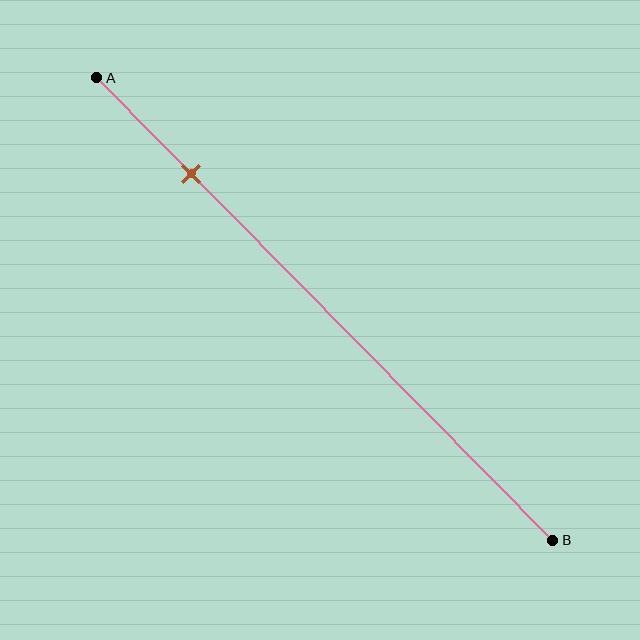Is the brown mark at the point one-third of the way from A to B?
No, the mark is at about 20% from A, not at the 33% one-third point.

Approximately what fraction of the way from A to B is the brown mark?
The brown mark is approximately 20% of the way from A to B.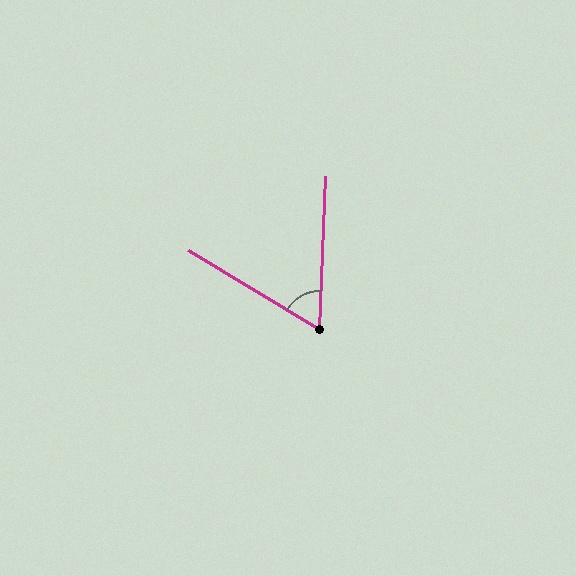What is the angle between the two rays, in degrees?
Approximately 61 degrees.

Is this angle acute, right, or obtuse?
It is acute.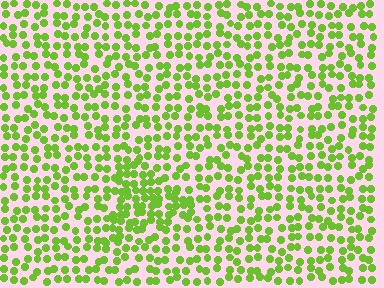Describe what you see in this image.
The image contains small lime elements arranged at two different densities. A triangle-shaped region is visible where the elements are more densely packed than the surrounding area.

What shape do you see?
I see a triangle.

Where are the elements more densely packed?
The elements are more densely packed inside the triangle boundary.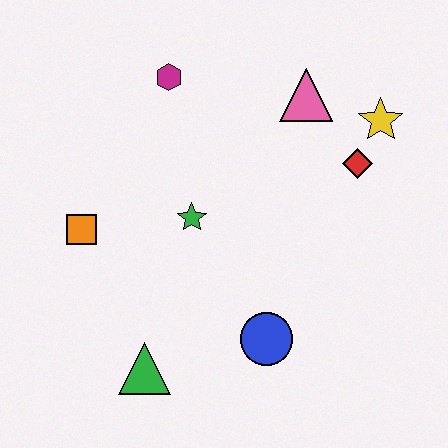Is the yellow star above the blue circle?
Yes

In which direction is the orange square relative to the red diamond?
The orange square is to the left of the red diamond.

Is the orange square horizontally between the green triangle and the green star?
No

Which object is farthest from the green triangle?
The yellow star is farthest from the green triangle.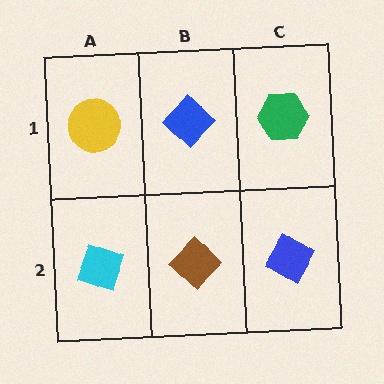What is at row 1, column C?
A green hexagon.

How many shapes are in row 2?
3 shapes.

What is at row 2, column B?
A brown diamond.